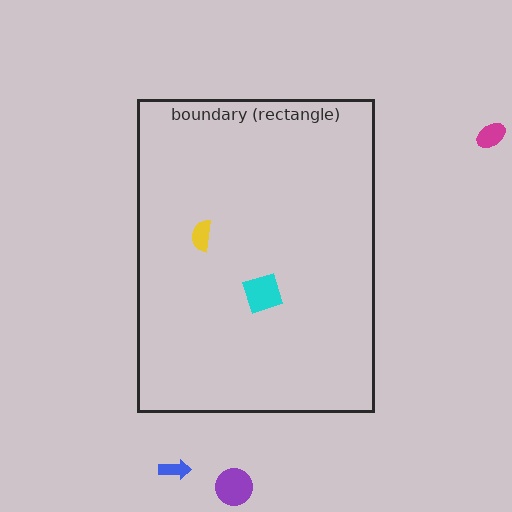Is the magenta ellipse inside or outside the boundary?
Outside.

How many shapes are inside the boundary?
2 inside, 3 outside.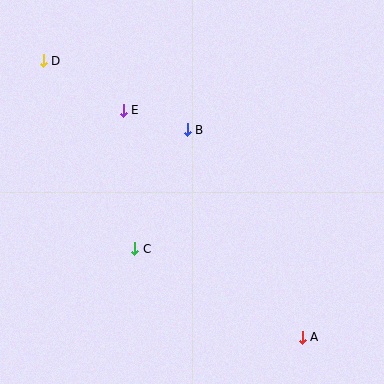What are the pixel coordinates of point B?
Point B is at (187, 130).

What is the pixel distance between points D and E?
The distance between D and E is 94 pixels.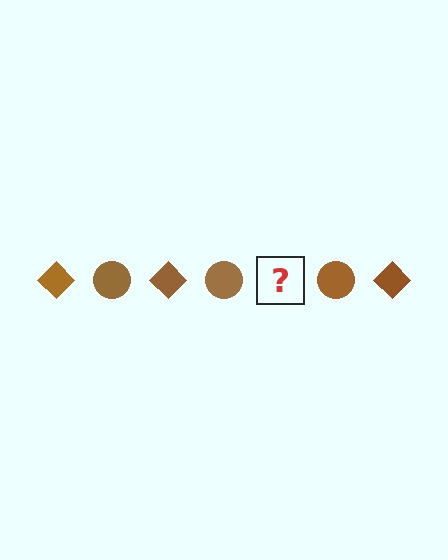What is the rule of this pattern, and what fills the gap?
The rule is that the pattern cycles through diamond, circle shapes in brown. The gap should be filled with a brown diamond.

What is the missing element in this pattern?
The missing element is a brown diamond.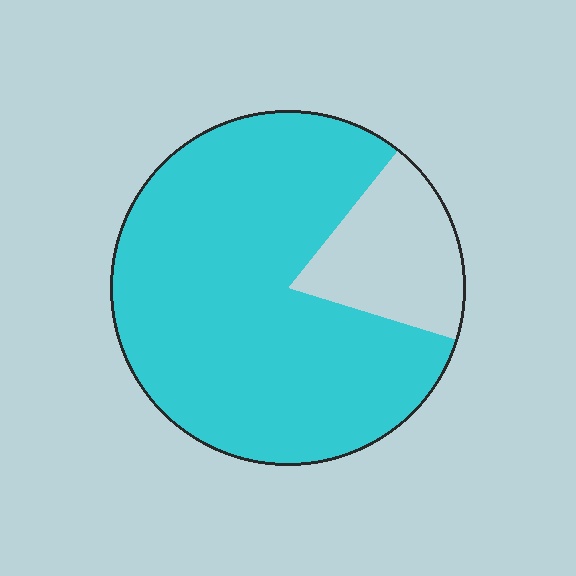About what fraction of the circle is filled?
About four fifths (4/5).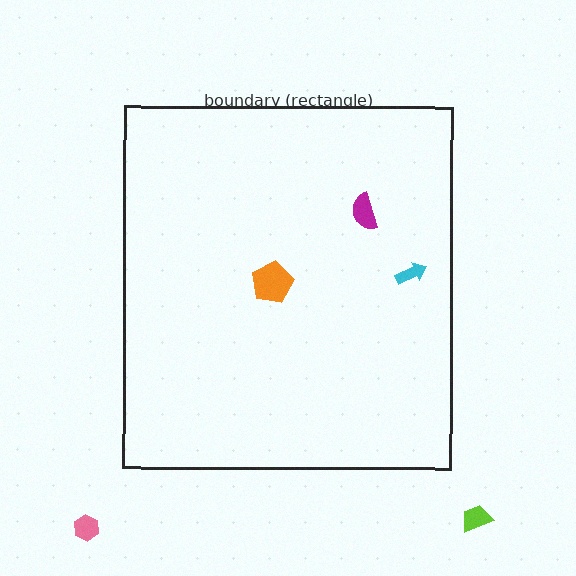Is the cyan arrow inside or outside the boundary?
Inside.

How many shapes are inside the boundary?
3 inside, 2 outside.